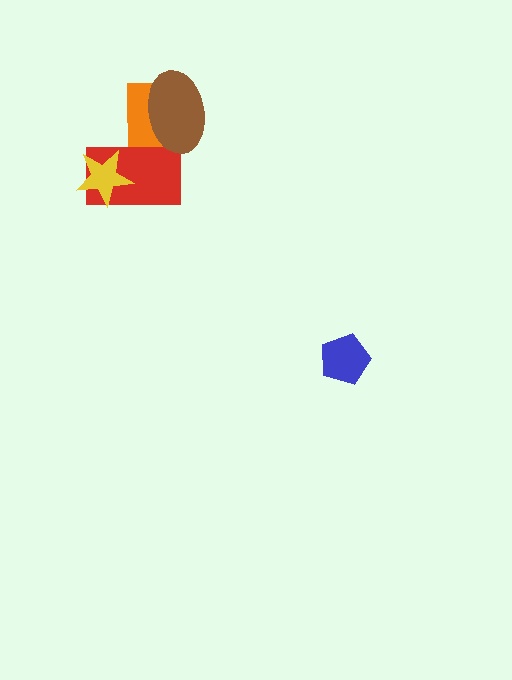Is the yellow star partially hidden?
No, no other shape covers it.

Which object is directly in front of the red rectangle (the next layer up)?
The yellow star is directly in front of the red rectangle.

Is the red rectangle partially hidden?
Yes, it is partially covered by another shape.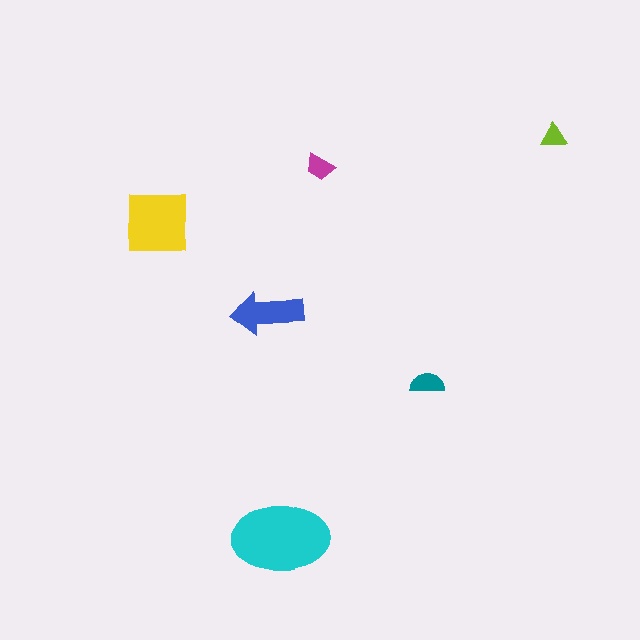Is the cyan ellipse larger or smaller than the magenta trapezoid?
Larger.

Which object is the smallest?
The lime triangle.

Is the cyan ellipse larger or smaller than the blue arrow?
Larger.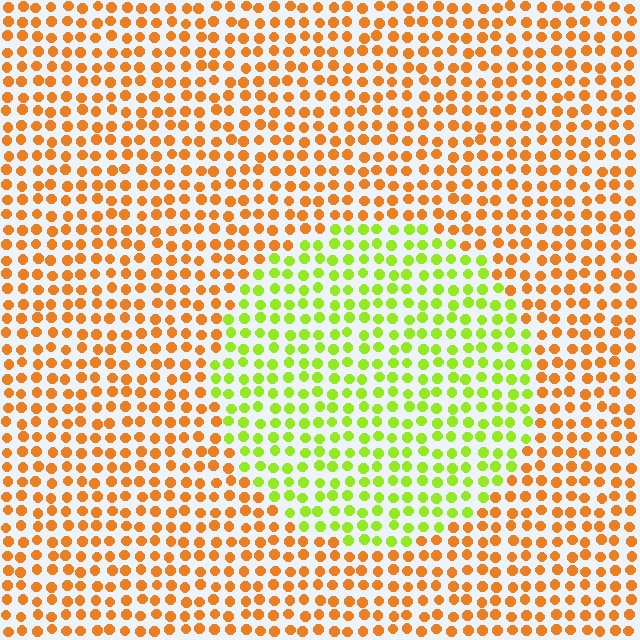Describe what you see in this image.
The image is filled with small orange elements in a uniform arrangement. A circle-shaped region is visible where the elements are tinted to a slightly different hue, forming a subtle color boundary.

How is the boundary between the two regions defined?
The boundary is defined purely by a slight shift in hue (about 58 degrees). Spacing, size, and orientation are identical on both sides.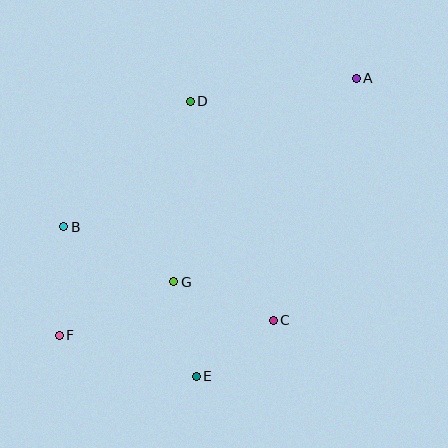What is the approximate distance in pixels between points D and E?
The distance between D and E is approximately 275 pixels.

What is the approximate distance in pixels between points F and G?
The distance between F and G is approximately 126 pixels.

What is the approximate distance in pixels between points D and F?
The distance between D and F is approximately 268 pixels.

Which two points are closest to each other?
Points C and E are closest to each other.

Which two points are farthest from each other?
Points A and F are farthest from each other.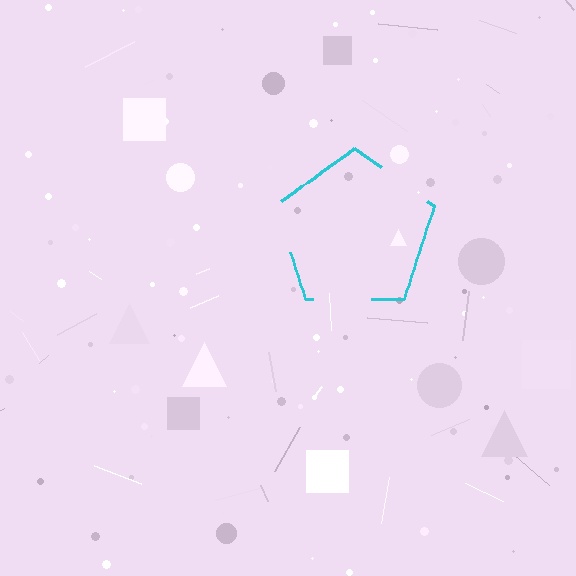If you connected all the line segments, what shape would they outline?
They would outline a pentagon.